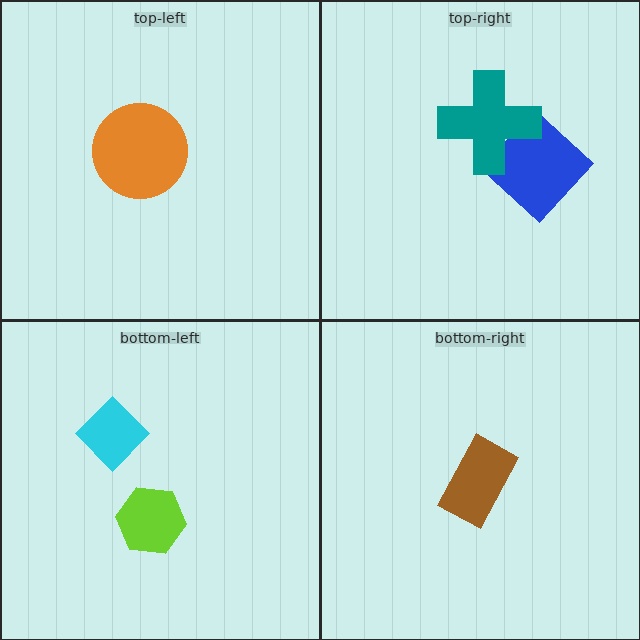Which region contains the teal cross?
The top-right region.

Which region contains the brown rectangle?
The bottom-right region.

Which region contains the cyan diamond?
The bottom-left region.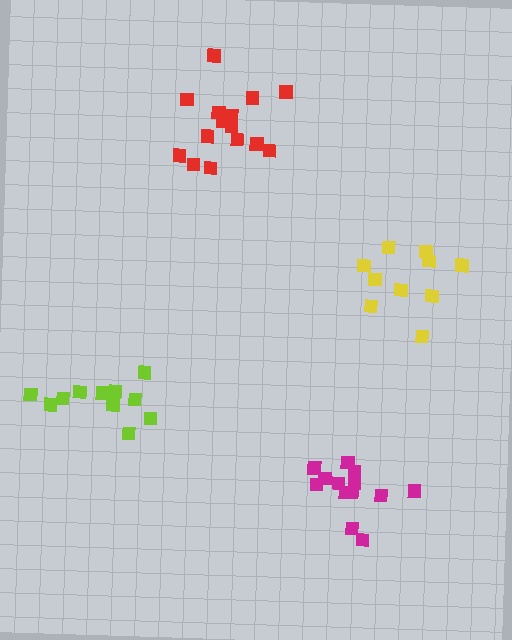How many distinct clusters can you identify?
There are 4 distinct clusters.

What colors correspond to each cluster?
The clusters are colored: magenta, yellow, lime, red.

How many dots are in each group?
Group 1: 13 dots, Group 2: 10 dots, Group 3: 11 dots, Group 4: 15 dots (49 total).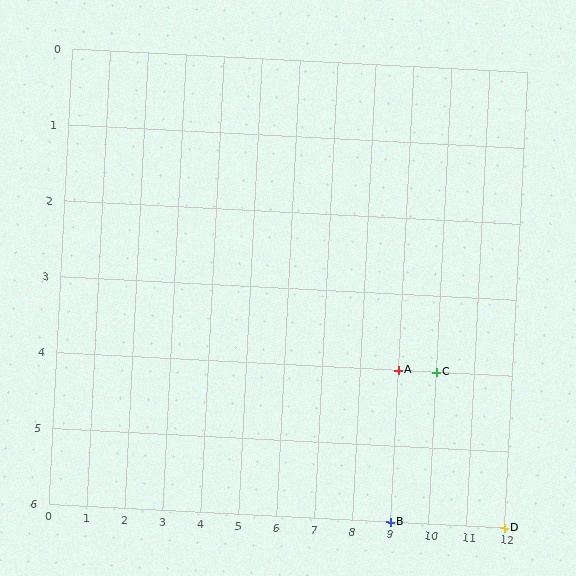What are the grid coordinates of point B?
Point B is at grid coordinates (9, 6).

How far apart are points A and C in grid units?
Points A and C are 1 column apart.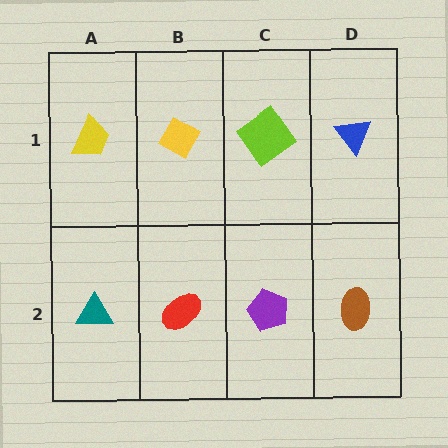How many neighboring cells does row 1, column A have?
2.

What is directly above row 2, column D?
A blue triangle.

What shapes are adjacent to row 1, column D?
A brown ellipse (row 2, column D), a lime diamond (row 1, column C).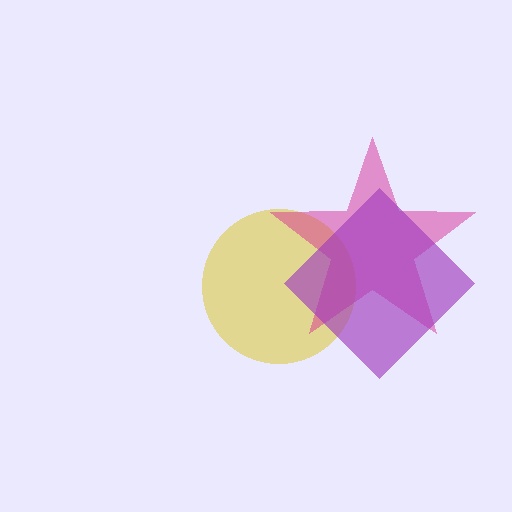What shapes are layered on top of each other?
The layered shapes are: a yellow circle, a magenta star, a purple diamond.